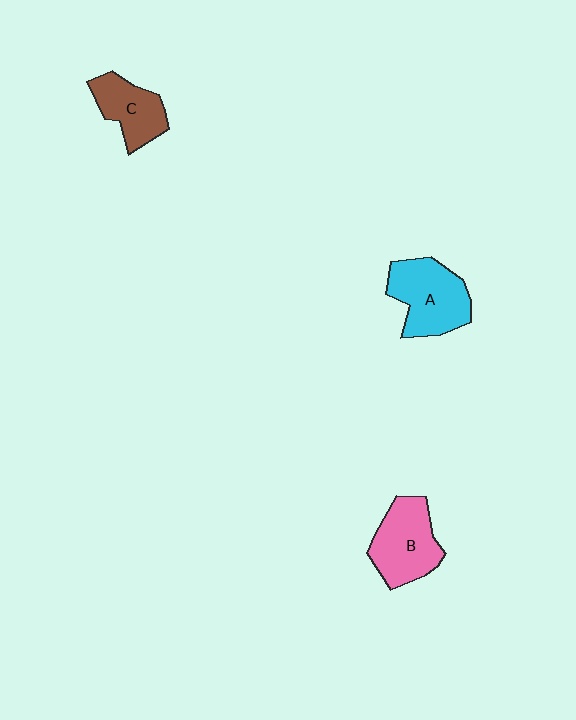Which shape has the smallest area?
Shape C (brown).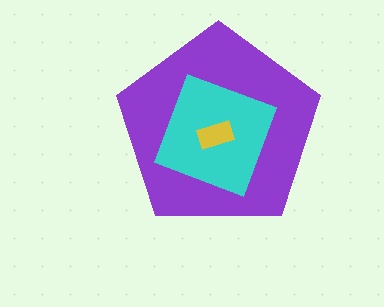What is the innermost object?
The yellow rectangle.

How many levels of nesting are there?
3.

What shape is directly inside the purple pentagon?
The cyan diamond.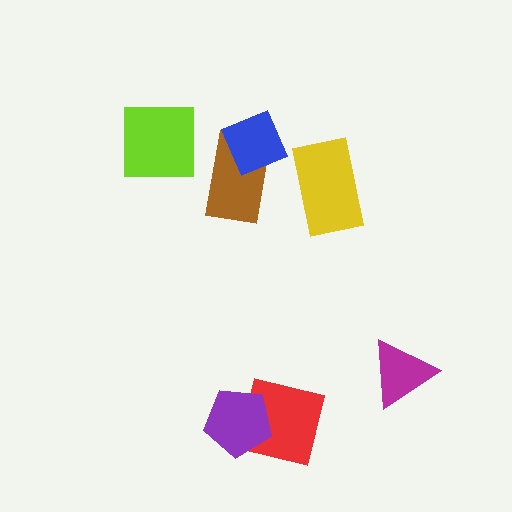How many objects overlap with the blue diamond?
1 object overlaps with the blue diamond.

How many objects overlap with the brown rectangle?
1 object overlaps with the brown rectangle.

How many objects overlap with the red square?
1 object overlaps with the red square.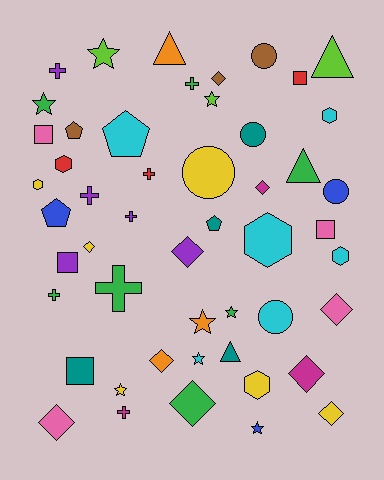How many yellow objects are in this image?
There are 6 yellow objects.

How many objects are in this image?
There are 50 objects.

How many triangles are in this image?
There are 4 triangles.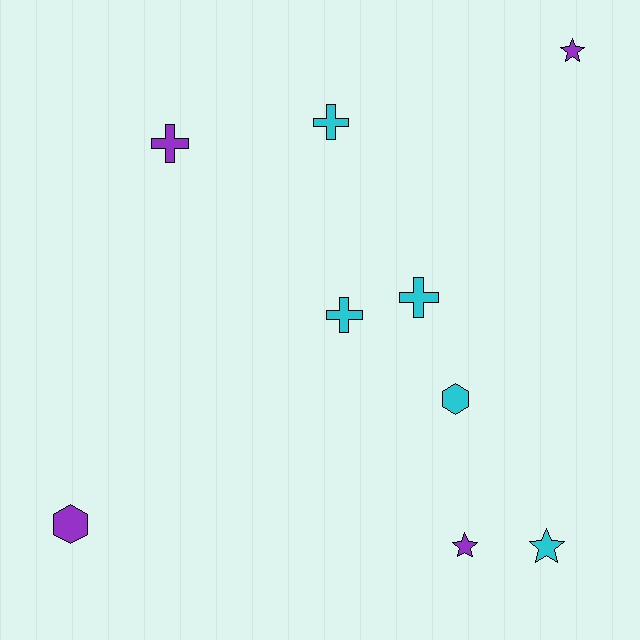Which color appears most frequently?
Cyan, with 5 objects.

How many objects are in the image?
There are 9 objects.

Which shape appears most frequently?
Cross, with 4 objects.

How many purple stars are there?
There are 2 purple stars.